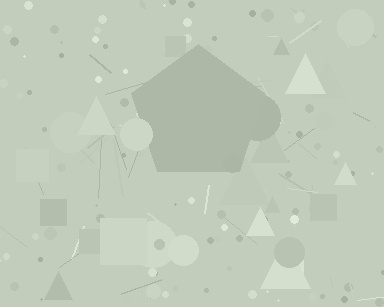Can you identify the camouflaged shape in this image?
The camouflaged shape is a pentagon.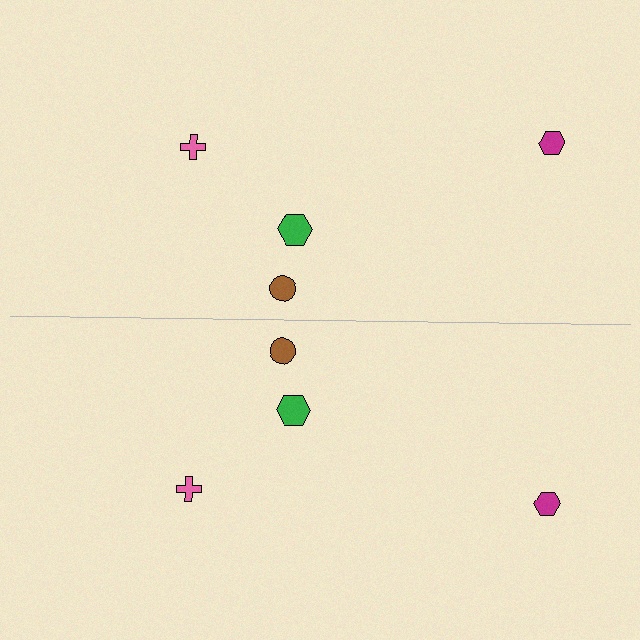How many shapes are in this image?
There are 8 shapes in this image.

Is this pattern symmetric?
Yes, this pattern has bilateral (reflection) symmetry.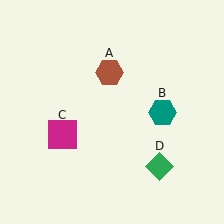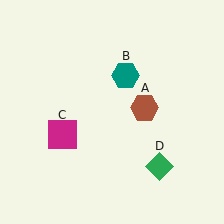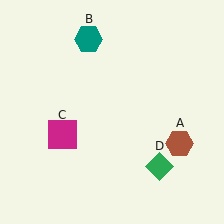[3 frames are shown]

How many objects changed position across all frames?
2 objects changed position: brown hexagon (object A), teal hexagon (object B).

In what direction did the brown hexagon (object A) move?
The brown hexagon (object A) moved down and to the right.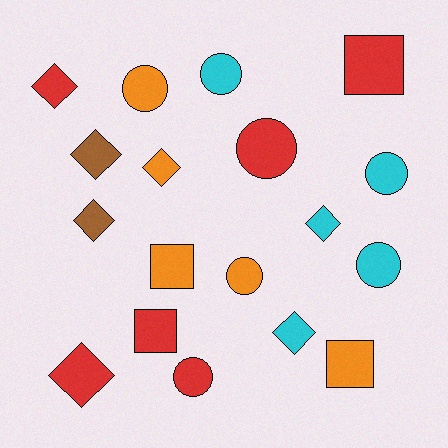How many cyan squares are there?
There are no cyan squares.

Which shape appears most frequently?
Circle, with 7 objects.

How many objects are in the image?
There are 18 objects.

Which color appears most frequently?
Red, with 6 objects.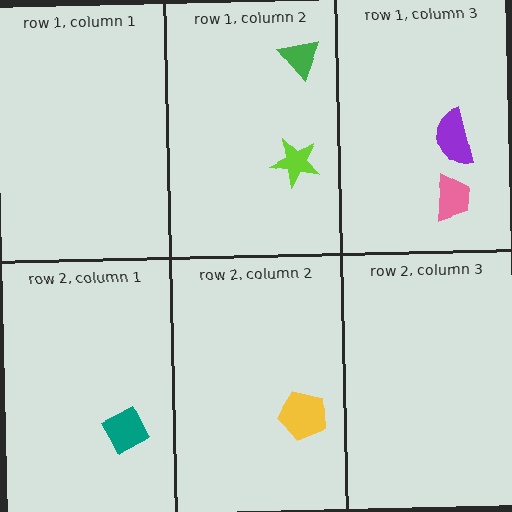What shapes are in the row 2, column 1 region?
The teal diamond.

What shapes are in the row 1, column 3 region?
The pink trapezoid, the purple semicircle.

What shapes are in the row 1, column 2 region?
The lime star, the green triangle.